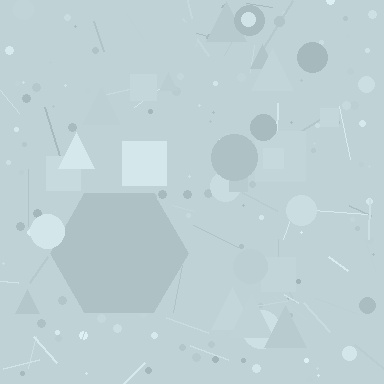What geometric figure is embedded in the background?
A hexagon is embedded in the background.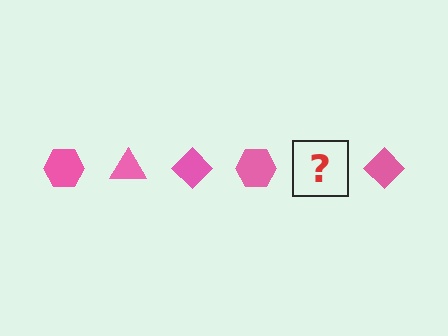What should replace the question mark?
The question mark should be replaced with a pink triangle.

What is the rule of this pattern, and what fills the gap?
The rule is that the pattern cycles through hexagon, triangle, diamond shapes in pink. The gap should be filled with a pink triangle.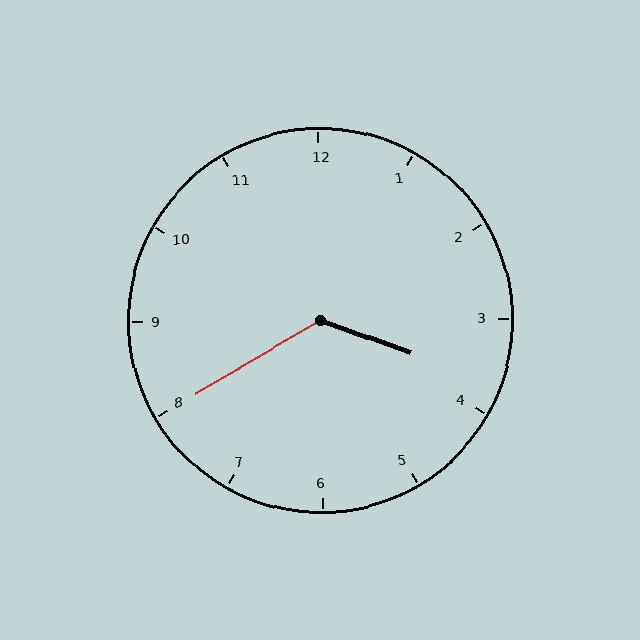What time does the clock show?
3:40.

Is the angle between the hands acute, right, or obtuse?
It is obtuse.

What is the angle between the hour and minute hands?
Approximately 130 degrees.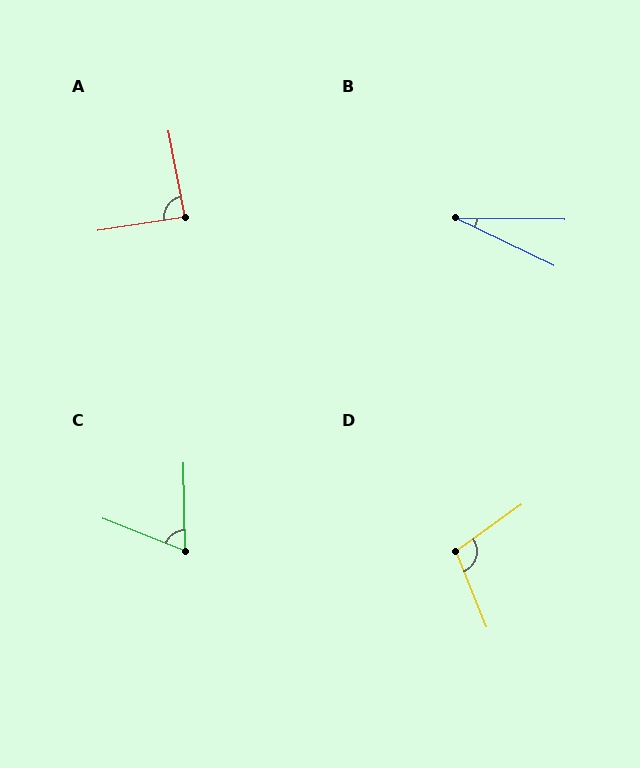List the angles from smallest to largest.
B (25°), C (68°), A (88°), D (103°).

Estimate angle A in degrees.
Approximately 88 degrees.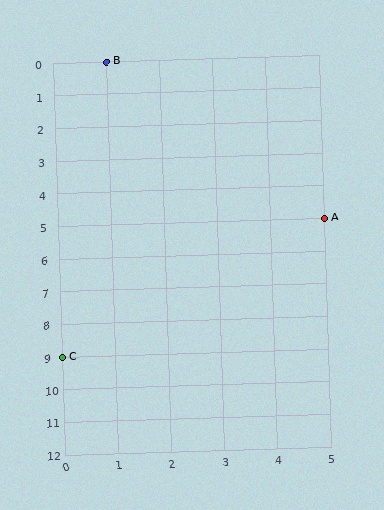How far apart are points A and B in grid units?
Points A and B are 4 columns and 5 rows apart (about 6.4 grid units diagonally).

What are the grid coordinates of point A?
Point A is at grid coordinates (5, 5).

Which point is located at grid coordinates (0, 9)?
Point C is at (0, 9).